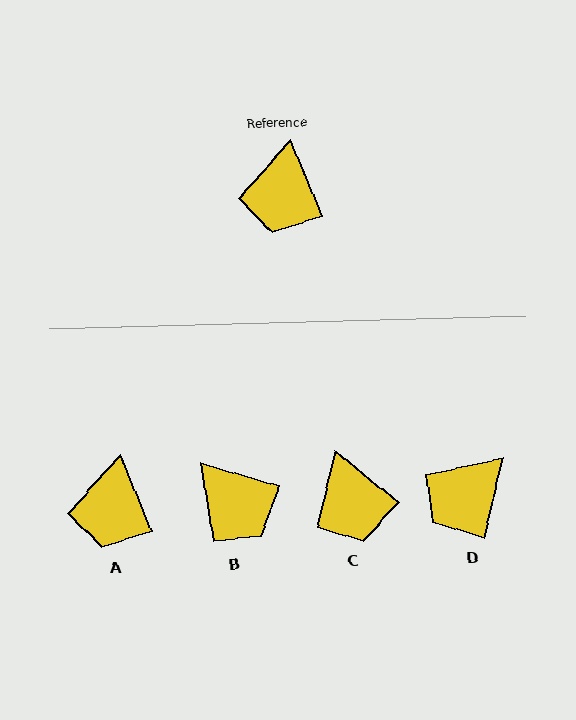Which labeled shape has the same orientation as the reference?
A.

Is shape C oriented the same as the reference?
No, it is off by about 28 degrees.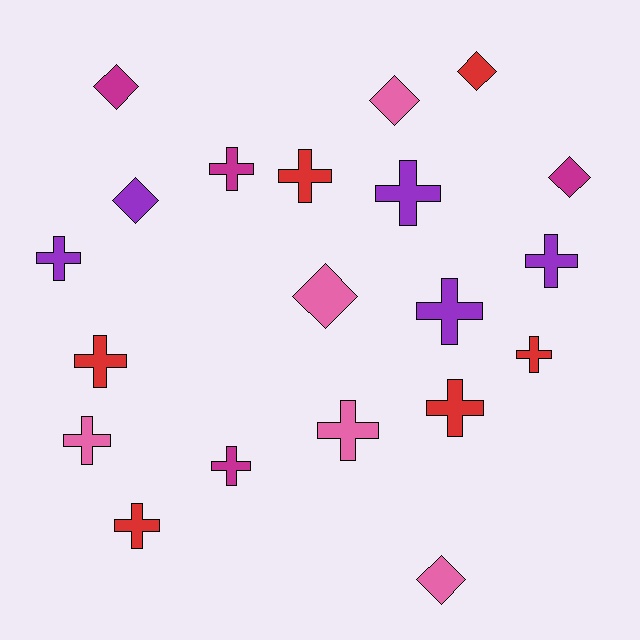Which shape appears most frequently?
Cross, with 13 objects.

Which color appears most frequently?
Red, with 6 objects.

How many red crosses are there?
There are 5 red crosses.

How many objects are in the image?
There are 20 objects.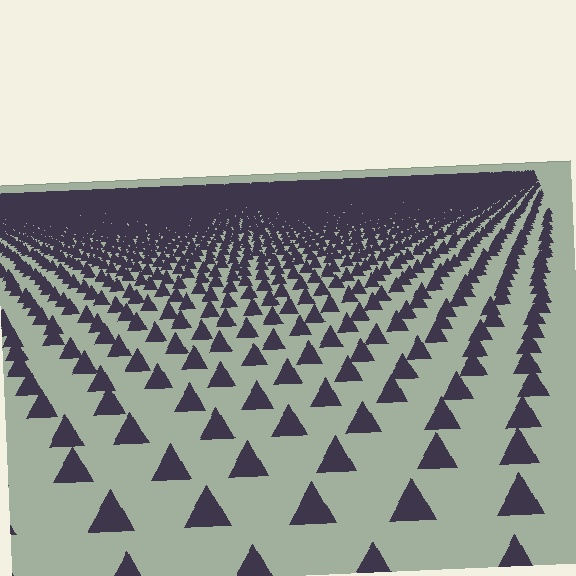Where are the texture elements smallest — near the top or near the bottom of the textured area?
Near the top.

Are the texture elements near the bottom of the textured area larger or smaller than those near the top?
Larger. Near the bottom, elements are closer to the viewer and appear at a bigger on-screen size.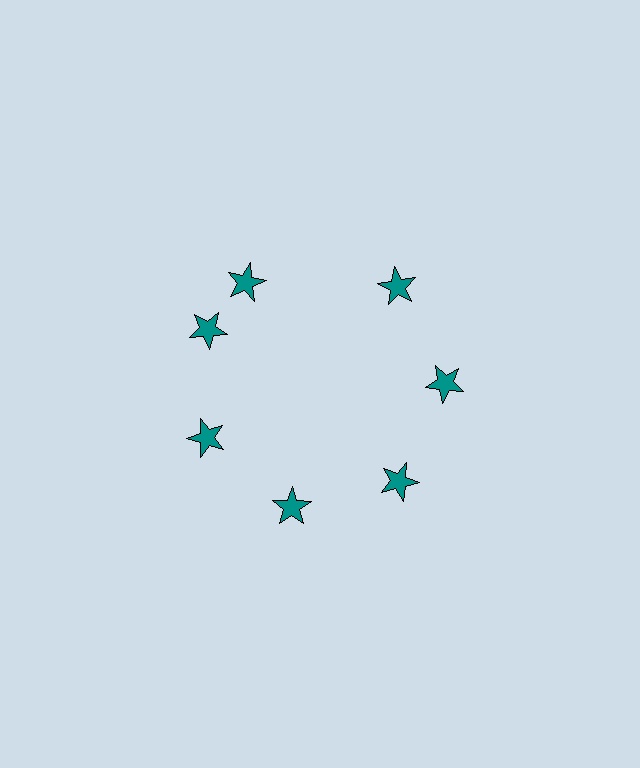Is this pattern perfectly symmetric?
No. The 7 teal stars are arranged in a ring, but one element near the 12 o'clock position is rotated out of alignment along the ring, breaking the 7-fold rotational symmetry.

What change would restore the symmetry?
The symmetry would be restored by rotating it back into even spacing with its neighbors so that all 7 stars sit at equal angles and equal distance from the center.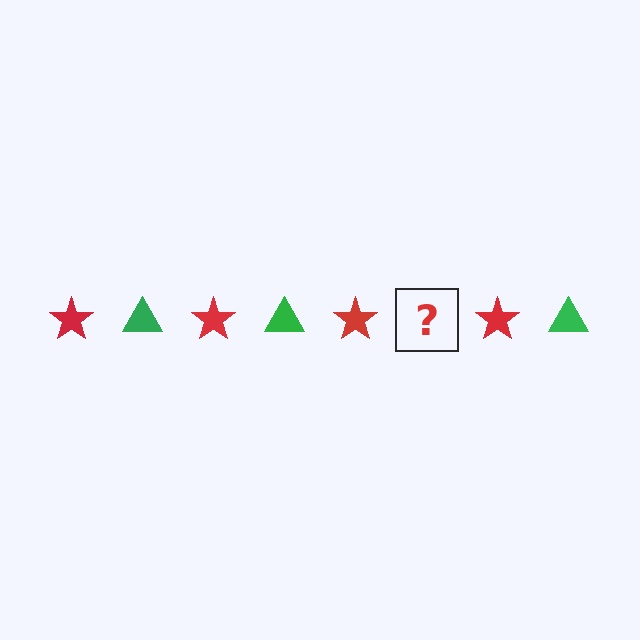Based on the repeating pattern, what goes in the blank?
The blank should be a green triangle.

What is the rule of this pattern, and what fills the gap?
The rule is that the pattern alternates between red star and green triangle. The gap should be filled with a green triangle.